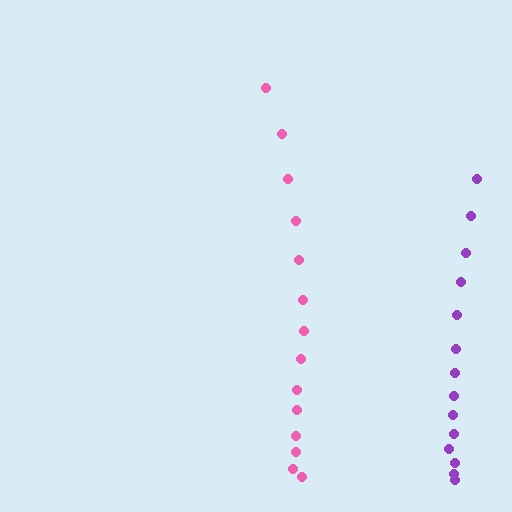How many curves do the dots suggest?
There are 2 distinct paths.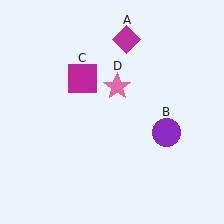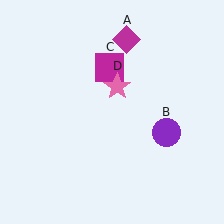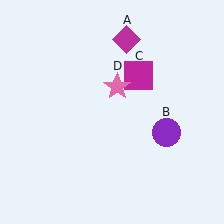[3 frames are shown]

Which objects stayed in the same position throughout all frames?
Magenta diamond (object A) and purple circle (object B) and pink star (object D) remained stationary.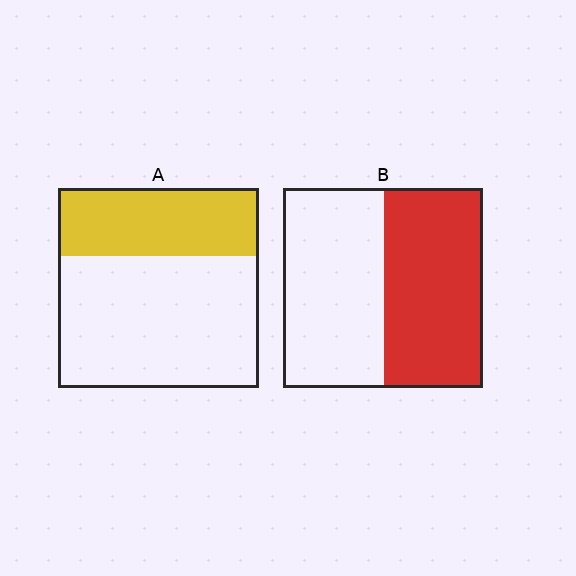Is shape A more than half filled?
No.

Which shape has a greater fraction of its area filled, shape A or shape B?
Shape B.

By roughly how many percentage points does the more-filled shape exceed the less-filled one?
By roughly 15 percentage points (B over A).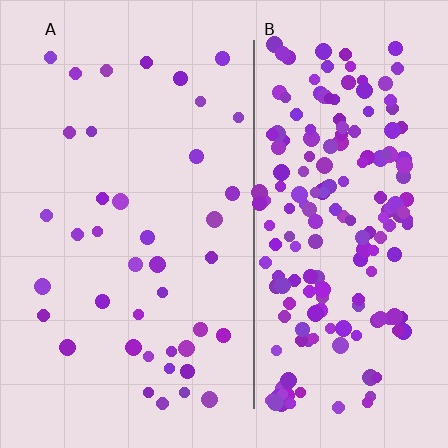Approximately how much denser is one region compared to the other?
Approximately 4.9× — region B over region A.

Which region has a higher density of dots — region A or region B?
B (the right).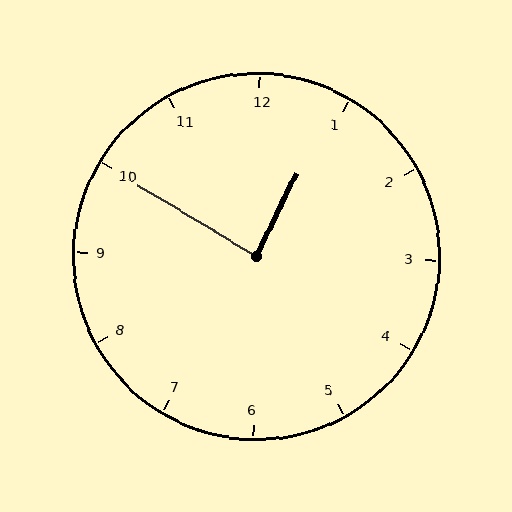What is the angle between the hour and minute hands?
Approximately 85 degrees.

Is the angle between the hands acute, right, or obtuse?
It is right.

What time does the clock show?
12:50.